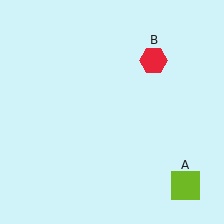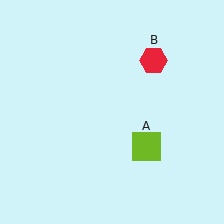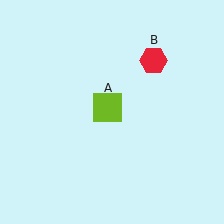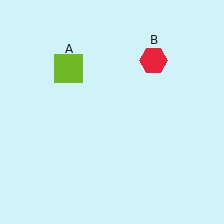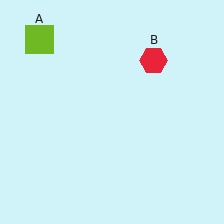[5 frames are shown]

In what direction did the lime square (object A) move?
The lime square (object A) moved up and to the left.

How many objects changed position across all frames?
1 object changed position: lime square (object A).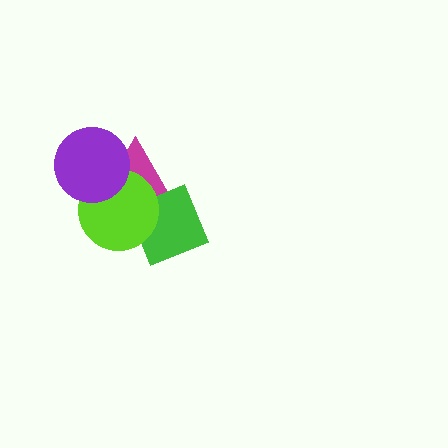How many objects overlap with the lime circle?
3 objects overlap with the lime circle.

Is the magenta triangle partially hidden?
Yes, it is partially covered by another shape.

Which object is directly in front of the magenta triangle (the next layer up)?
The green diamond is directly in front of the magenta triangle.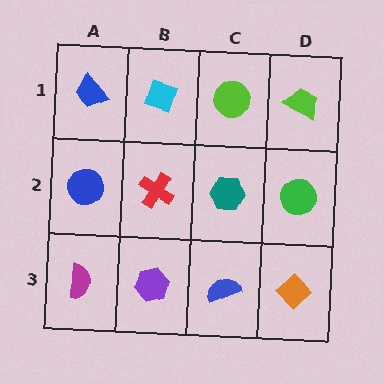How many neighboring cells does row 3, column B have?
3.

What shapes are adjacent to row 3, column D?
A green circle (row 2, column D), a blue semicircle (row 3, column C).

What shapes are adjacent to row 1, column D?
A green circle (row 2, column D), a lime circle (row 1, column C).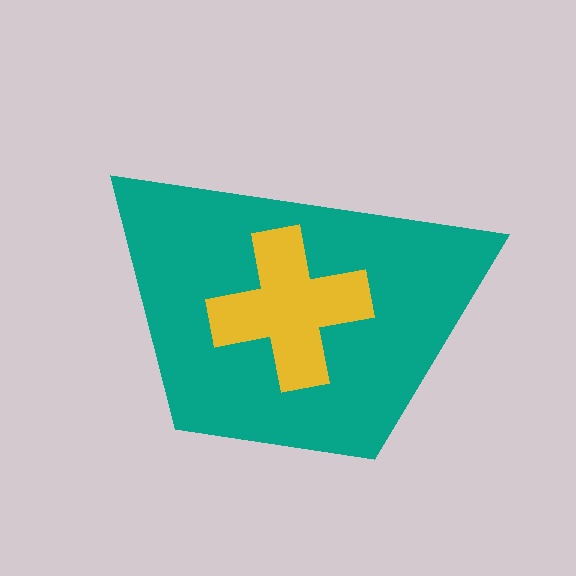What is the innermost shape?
The yellow cross.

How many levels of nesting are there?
2.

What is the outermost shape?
The teal trapezoid.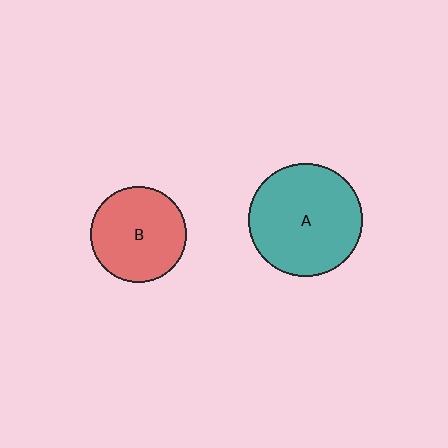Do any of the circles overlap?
No, none of the circles overlap.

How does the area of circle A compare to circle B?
Approximately 1.4 times.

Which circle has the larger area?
Circle A (teal).